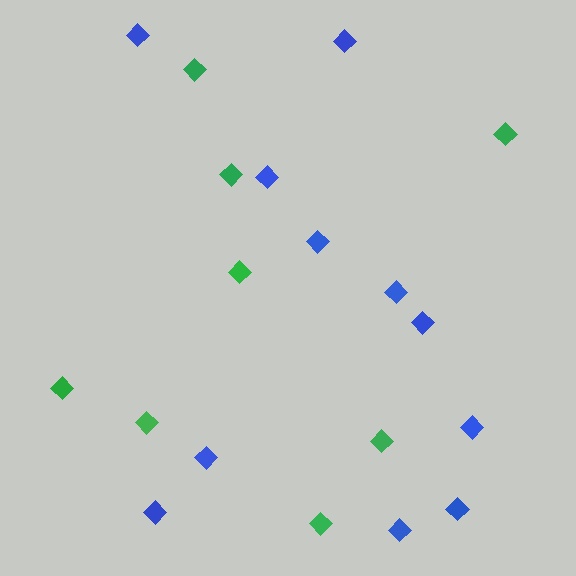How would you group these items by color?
There are 2 groups: one group of green diamonds (8) and one group of blue diamonds (11).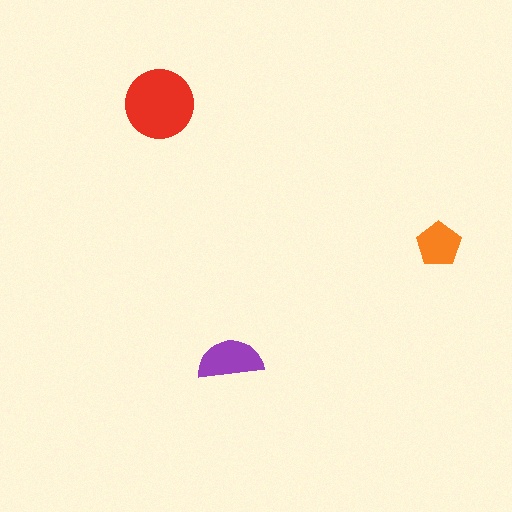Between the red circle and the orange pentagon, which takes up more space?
The red circle.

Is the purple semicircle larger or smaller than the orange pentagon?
Larger.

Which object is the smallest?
The orange pentagon.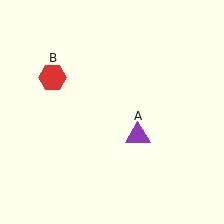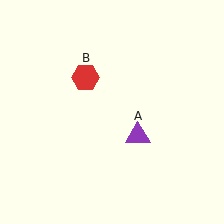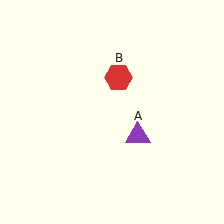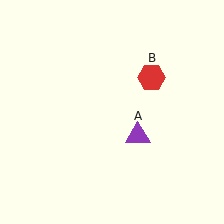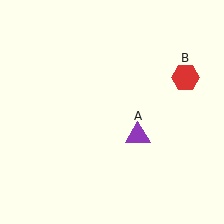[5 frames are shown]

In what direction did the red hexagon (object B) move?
The red hexagon (object B) moved right.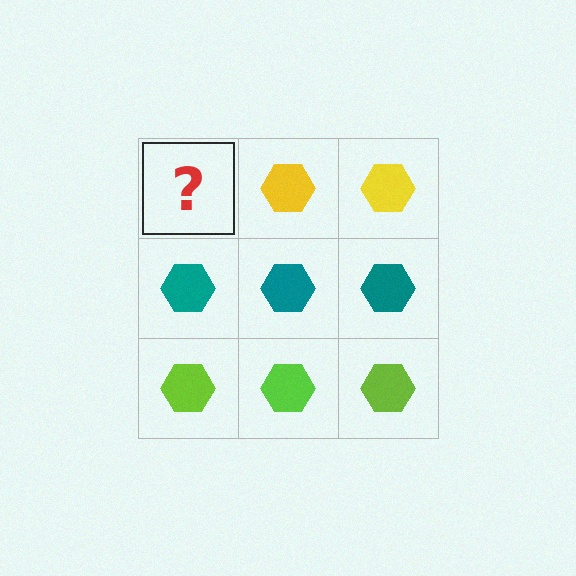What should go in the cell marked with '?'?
The missing cell should contain a yellow hexagon.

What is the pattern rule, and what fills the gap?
The rule is that each row has a consistent color. The gap should be filled with a yellow hexagon.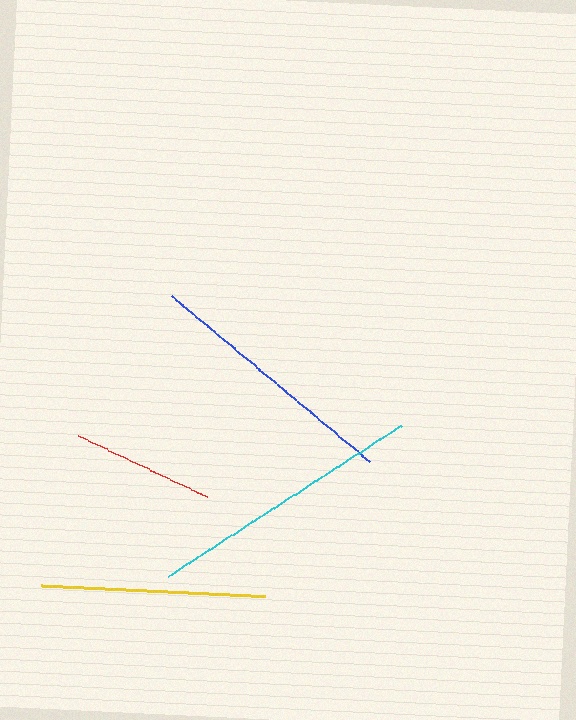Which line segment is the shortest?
The red line is the shortest at approximately 143 pixels.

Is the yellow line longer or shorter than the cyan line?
The cyan line is longer than the yellow line.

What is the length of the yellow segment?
The yellow segment is approximately 224 pixels long.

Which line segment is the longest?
The cyan line is the longest at approximately 278 pixels.